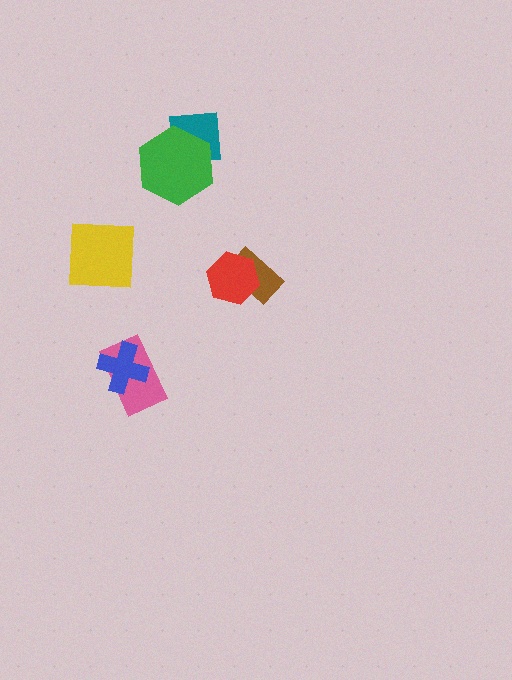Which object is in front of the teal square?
The green hexagon is in front of the teal square.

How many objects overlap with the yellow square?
0 objects overlap with the yellow square.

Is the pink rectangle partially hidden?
Yes, it is partially covered by another shape.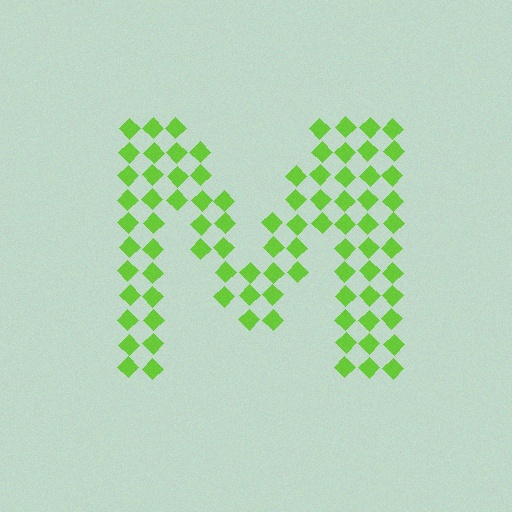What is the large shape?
The large shape is the letter M.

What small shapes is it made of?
It is made of small diamonds.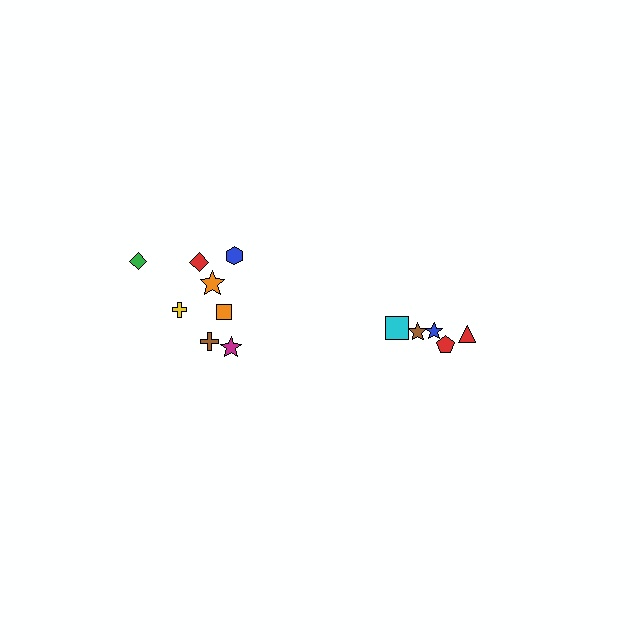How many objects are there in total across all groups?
There are 13 objects.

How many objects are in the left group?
There are 8 objects.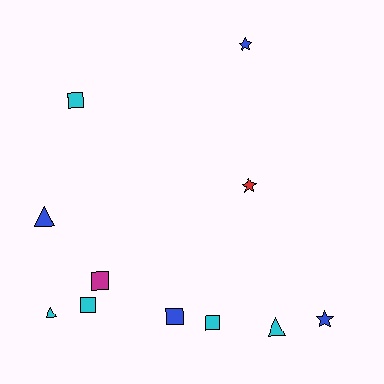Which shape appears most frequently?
Square, with 5 objects.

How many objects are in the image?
There are 11 objects.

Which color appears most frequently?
Cyan, with 5 objects.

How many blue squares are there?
There is 1 blue square.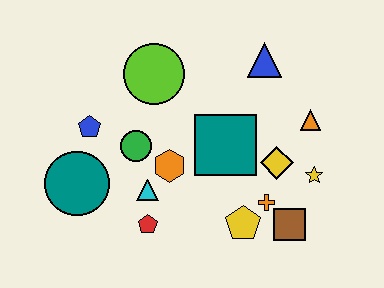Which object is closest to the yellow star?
The yellow diamond is closest to the yellow star.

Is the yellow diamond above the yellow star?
Yes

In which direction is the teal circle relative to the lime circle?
The teal circle is below the lime circle.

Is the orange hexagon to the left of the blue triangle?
Yes